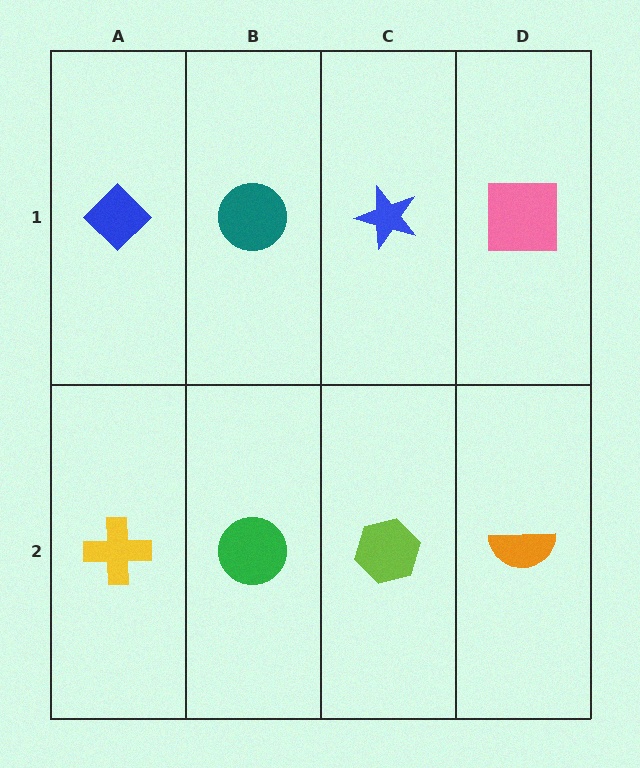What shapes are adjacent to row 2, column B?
A teal circle (row 1, column B), a yellow cross (row 2, column A), a lime hexagon (row 2, column C).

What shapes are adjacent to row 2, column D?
A pink square (row 1, column D), a lime hexagon (row 2, column C).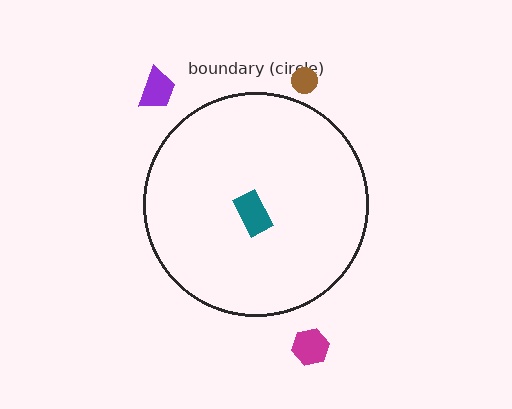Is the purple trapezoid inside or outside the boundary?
Outside.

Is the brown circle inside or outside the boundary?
Outside.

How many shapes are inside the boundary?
1 inside, 3 outside.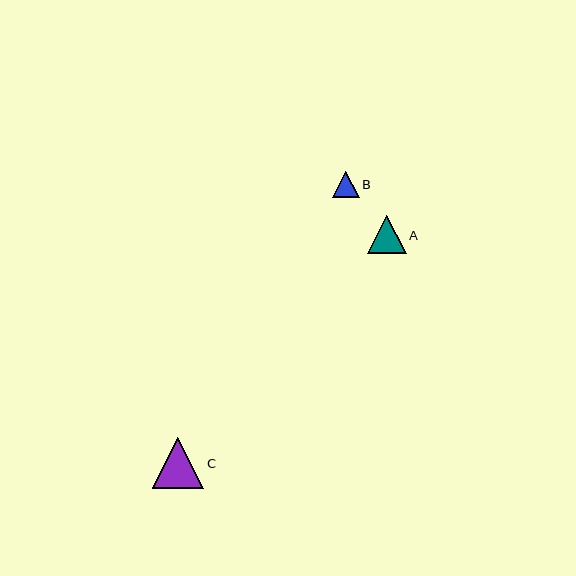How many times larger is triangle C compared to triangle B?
Triangle C is approximately 1.9 times the size of triangle B.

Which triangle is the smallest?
Triangle B is the smallest with a size of approximately 27 pixels.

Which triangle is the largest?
Triangle C is the largest with a size of approximately 51 pixels.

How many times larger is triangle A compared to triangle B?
Triangle A is approximately 1.4 times the size of triangle B.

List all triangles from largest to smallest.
From largest to smallest: C, A, B.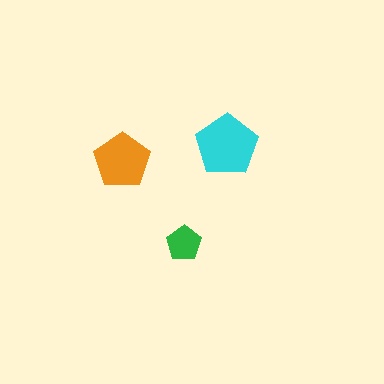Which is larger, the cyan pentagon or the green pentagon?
The cyan one.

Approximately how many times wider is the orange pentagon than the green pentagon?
About 1.5 times wider.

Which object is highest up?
The cyan pentagon is topmost.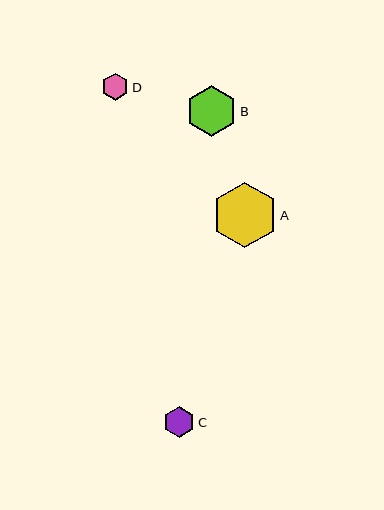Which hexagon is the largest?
Hexagon A is the largest with a size of approximately 65 pixels.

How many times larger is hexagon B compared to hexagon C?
Hexagon B is approximately 1.6 times the size of hexagon C.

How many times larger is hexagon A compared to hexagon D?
Hexagon A is approximately 2.4 times the size of hexagon D.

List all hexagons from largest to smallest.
From largest to smallest: A, B, C, D.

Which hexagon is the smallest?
Hexagon D is the smallest with a size of approximately 27 pixels.